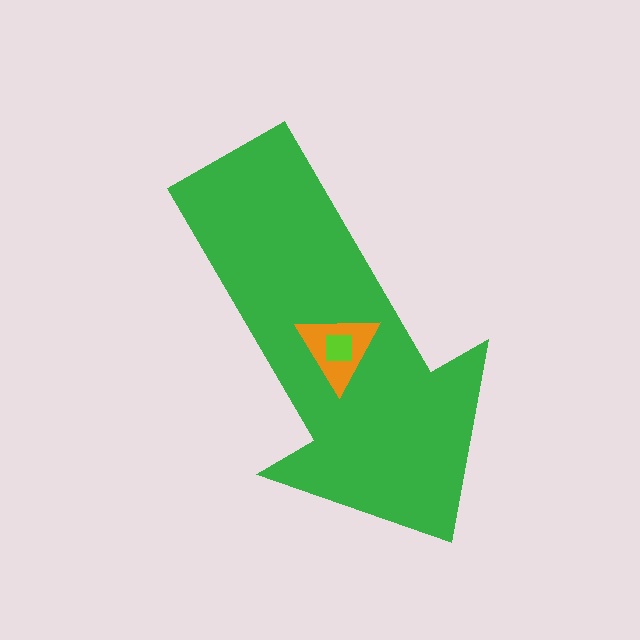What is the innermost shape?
The lime square.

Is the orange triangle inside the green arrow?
Yes.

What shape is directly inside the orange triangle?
The lime square.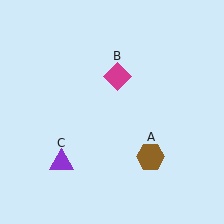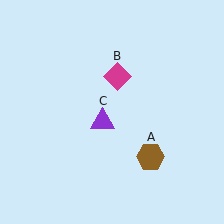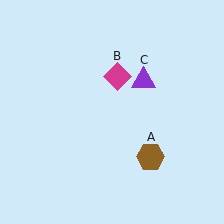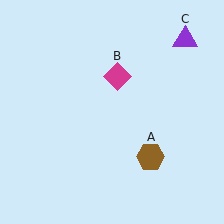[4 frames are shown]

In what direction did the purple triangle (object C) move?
The purple triangle (object C) moved up and to the right.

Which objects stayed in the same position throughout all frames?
Brown hexagon (object A) and magenta diamond (object B) remained stationary.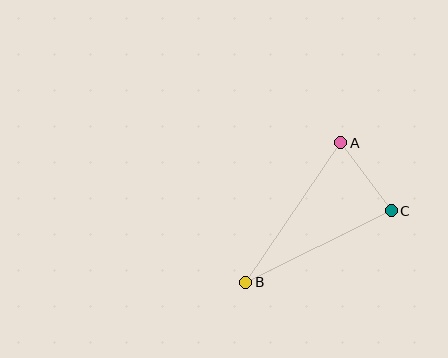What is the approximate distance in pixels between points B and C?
The distance between B and C is approximately 162 pixels.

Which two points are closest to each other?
Points A and C are closest to each other.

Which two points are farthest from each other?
Points A and B are farthest from each other.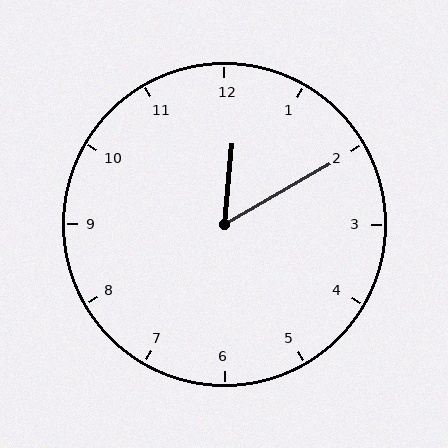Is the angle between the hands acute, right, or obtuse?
It is acute.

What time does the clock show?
12:10.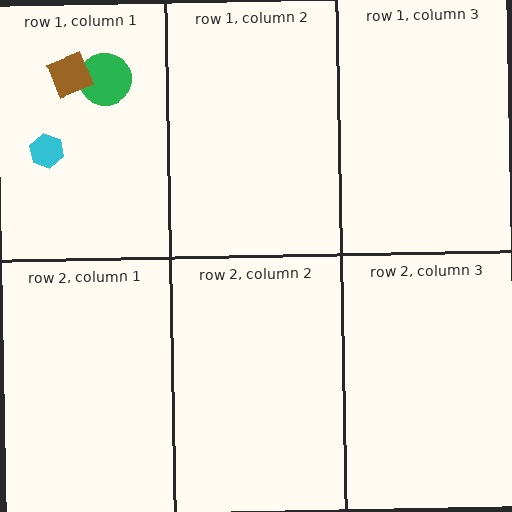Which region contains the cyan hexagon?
The row 1, column 1 region.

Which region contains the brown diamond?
The row 1, column 1 region.